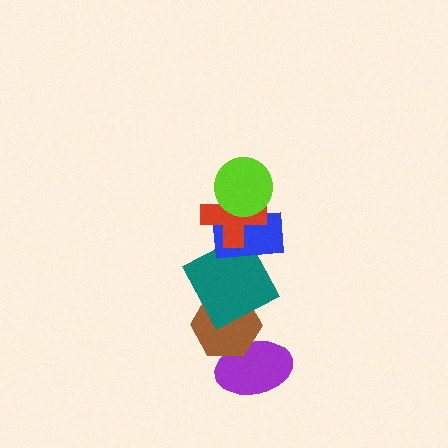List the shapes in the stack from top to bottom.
From top to bottom: the lime circle, the red cross, the blue rectangle, the teal square, the brown hexagon, the purple ellipse.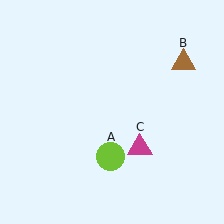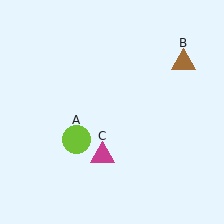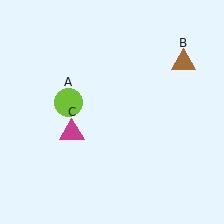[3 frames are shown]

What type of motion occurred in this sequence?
The lime circle (object A), magenta triangle (object C) rotated clockwise around the center of the scene.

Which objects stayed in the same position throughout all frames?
Brown triangle (object B) remained stationary.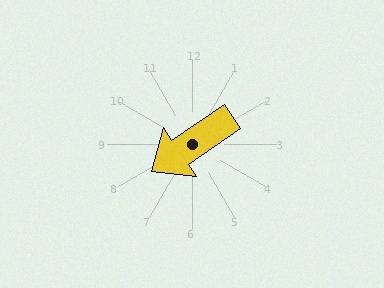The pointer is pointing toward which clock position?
Roughly 8 o'clock.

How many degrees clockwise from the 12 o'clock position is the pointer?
Approximately 236 degrees.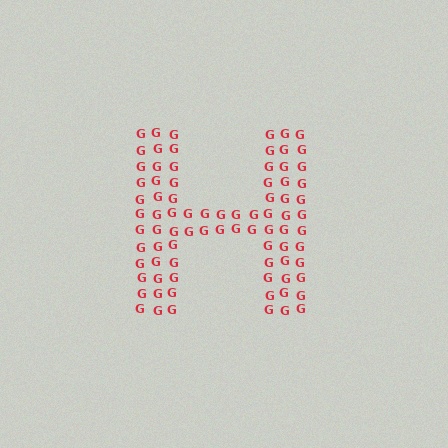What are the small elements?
The small elements are letter G's.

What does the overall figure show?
The overall figure shows the letter H.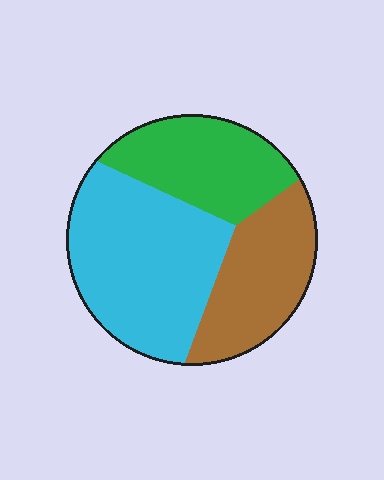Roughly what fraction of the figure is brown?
Brown takes up between a quarter and a half of the figure.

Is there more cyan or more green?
Cyan.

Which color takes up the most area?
Cyan, at roughly 45%.